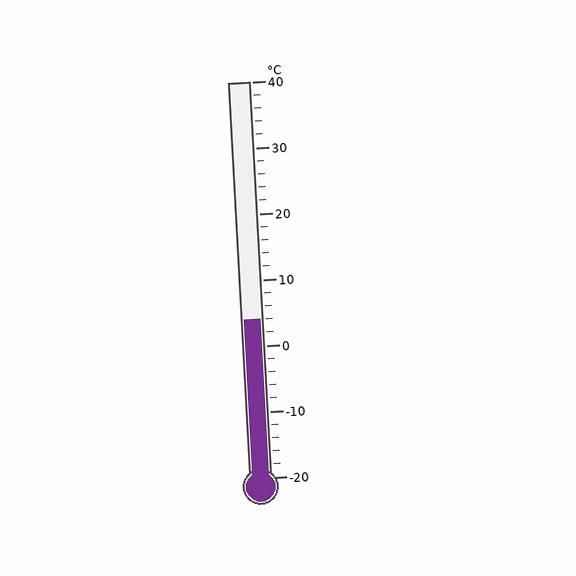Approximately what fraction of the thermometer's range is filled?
The thermometer is filled to approximately 40% of its range.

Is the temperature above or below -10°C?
The temperature is above -10°C.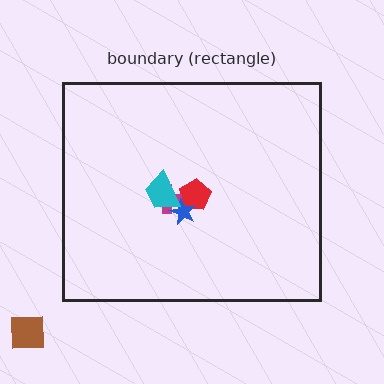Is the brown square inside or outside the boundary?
Outside.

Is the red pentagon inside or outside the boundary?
Inside.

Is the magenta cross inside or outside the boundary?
Inside.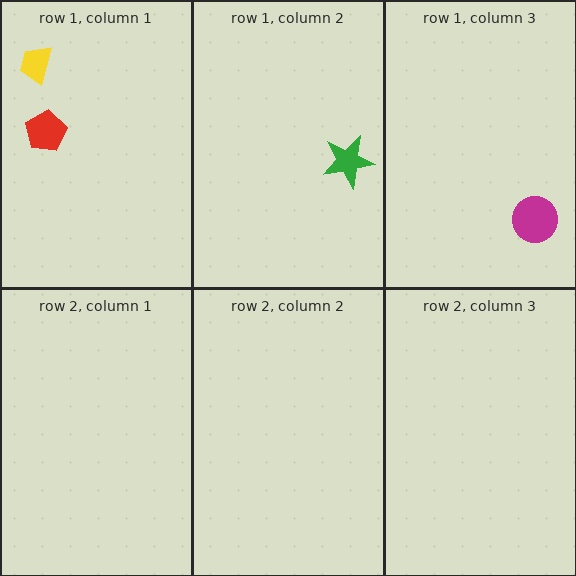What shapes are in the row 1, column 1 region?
The red pentagon, the yellow trapezoid.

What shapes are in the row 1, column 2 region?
The green star.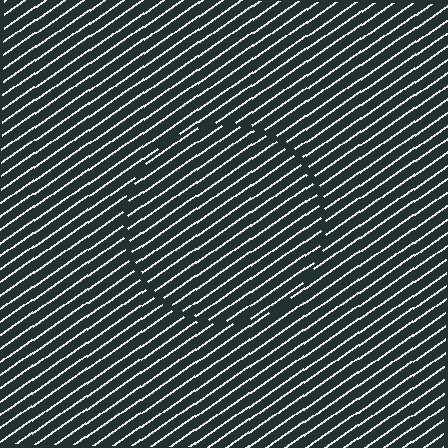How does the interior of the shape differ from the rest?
The interior of the shape contains the same grating, shifted by half a period — the contour is defined by the phase discontinuity where line-ends from the inner and outer gratings abut.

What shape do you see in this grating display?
An illusory circle. The interior of the shape contains the same grating, shifted by half a period — the contour is defined by the phase discontinuity where line-ends from the inner and outer gratings abut.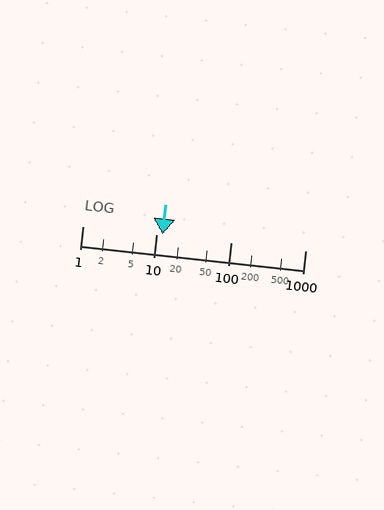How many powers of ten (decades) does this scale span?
The scale spans 3 decades, from 1 to 1000.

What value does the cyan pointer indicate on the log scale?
The pointer indicates approximately 12.